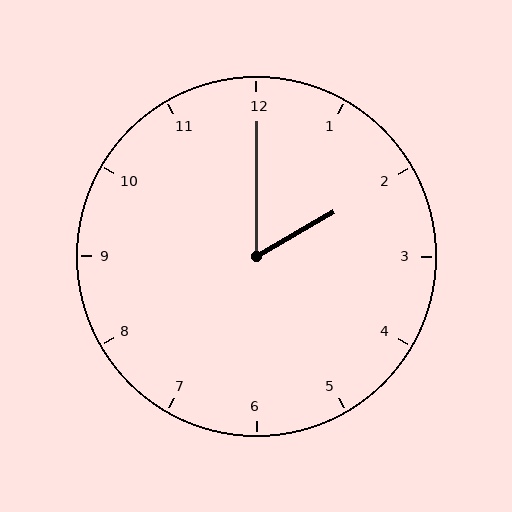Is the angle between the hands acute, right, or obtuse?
It is acute.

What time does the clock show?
2:00.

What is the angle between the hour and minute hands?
Approximately 60 degrees.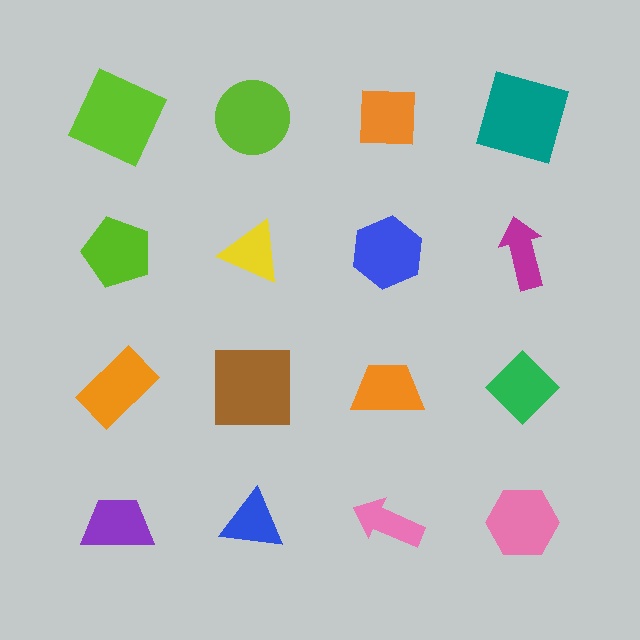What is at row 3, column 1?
An orange rectangle.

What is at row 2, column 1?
A lime pentagon.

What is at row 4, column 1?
A purple trapezoid.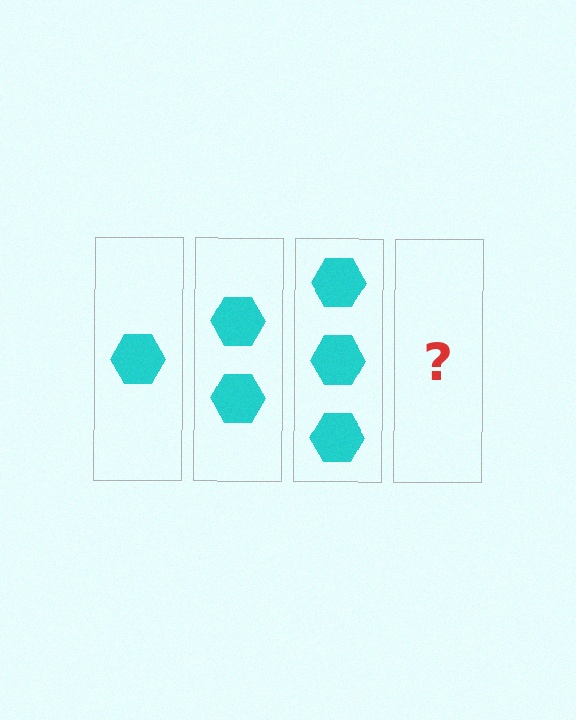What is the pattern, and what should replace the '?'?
The pattern is that each step adds one more hexagon. The '?' should be 4 hexagons.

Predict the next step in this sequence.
The next step is 4 hexagons.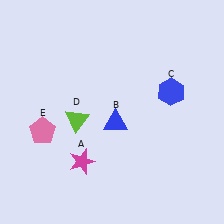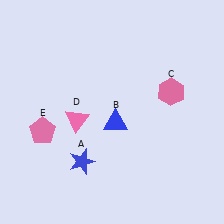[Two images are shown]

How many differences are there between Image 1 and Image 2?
There are 3 differences between the two images.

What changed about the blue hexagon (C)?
In Image 1, C is blue. In Image 2, it changed to pink.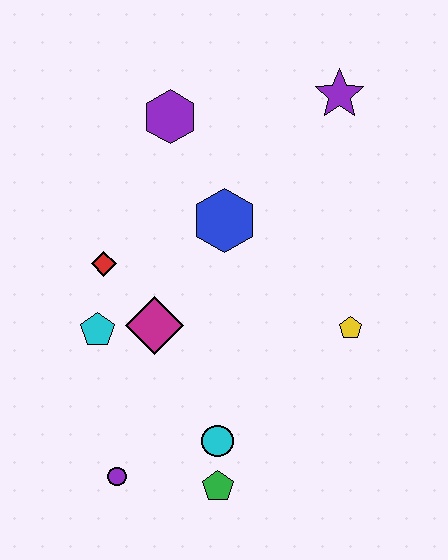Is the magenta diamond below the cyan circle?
No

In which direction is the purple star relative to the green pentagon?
The purple star is above the green pentagon.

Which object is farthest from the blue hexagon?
The purple circle is farthest from the blue hexagon.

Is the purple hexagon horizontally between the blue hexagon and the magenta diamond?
Yes